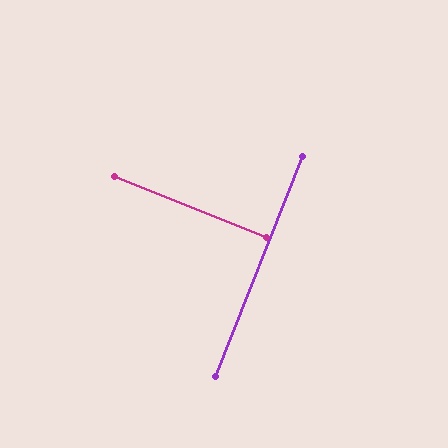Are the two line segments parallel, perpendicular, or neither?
Perpendicular — they meet at approximately 90°.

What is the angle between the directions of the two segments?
Approximately 90 degrees.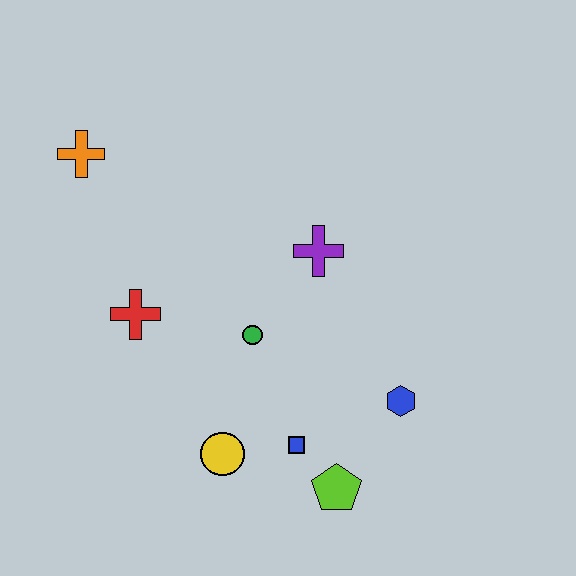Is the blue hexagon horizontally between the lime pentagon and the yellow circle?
No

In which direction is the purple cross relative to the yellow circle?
The purple cross is above the yellow circle.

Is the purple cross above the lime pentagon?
Yes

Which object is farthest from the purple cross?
The orange cross is farthest from the purple cross.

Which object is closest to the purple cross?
The green circle is closest to the purple cross.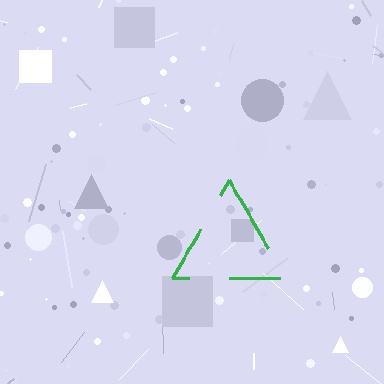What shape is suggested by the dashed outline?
The dashed outline suggests a triangle.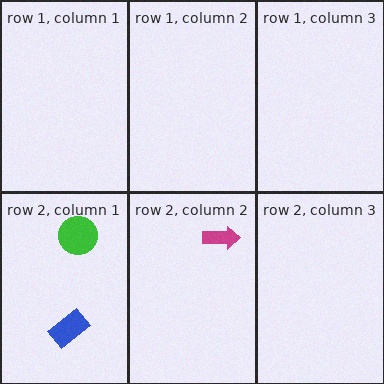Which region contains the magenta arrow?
The row 2, column 2 region.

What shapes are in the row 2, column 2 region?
The magenta arrow.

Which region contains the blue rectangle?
The row 2, column 1 region.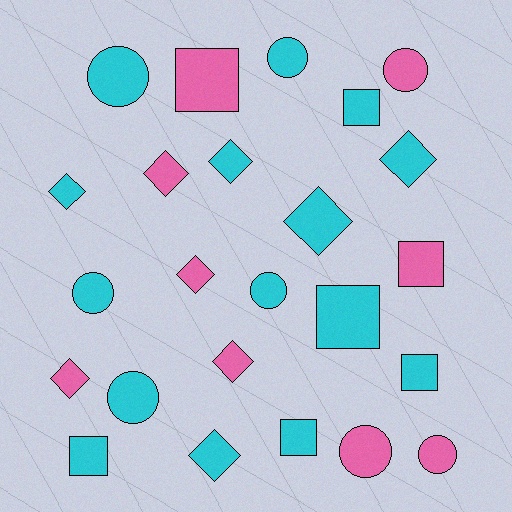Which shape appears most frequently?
Diamond, with 9 objects.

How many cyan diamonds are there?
There are 5 cyan diamonds.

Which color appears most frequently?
Cyan, with 15 objects.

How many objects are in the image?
There are 24 objects.